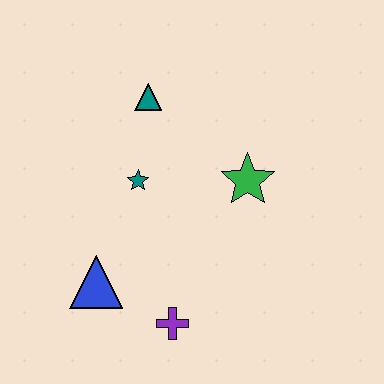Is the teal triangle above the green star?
Yes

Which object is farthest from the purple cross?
The teal triangle is farthest from the purple cross.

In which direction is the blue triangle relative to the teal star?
The blue triangle is below the teal star.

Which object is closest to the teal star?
The teal triangle is closest to the teal star.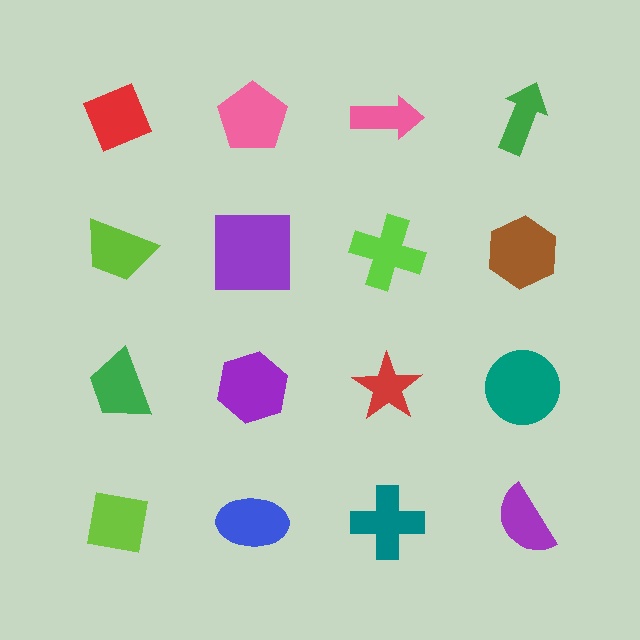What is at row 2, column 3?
A lime cross.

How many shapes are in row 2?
4 shapes.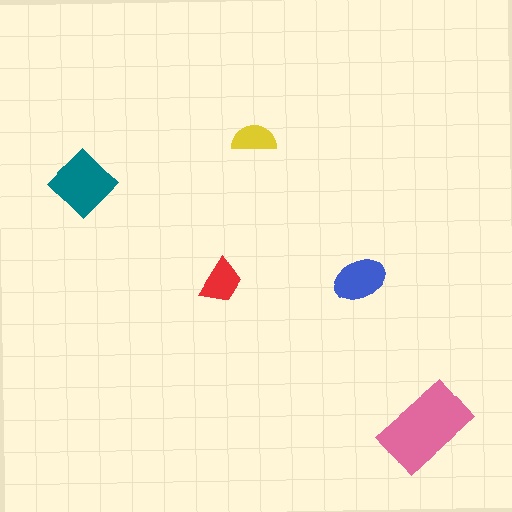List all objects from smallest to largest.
The yellow semicircle, the red trapezoid, the blue ellipse, the teal diamond, the pink rectangle.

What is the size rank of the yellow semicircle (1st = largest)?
5th.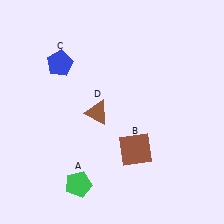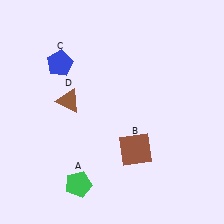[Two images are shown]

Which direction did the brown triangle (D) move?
The brown triangle (D) moved left.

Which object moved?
The brown triangle (D) moved left.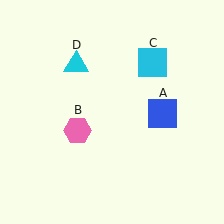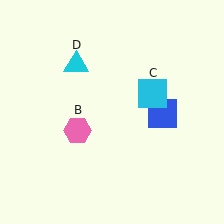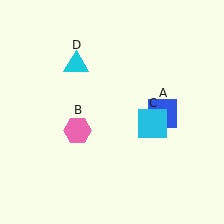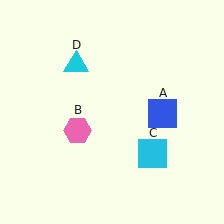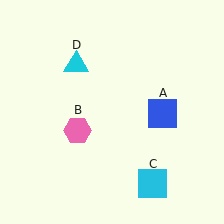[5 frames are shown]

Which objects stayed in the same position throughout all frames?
Blue square (object A) and pink hexagon (object B) and cyan triangle (object D) remained stationary.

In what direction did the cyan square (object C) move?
The cyan square (object C) moved down.